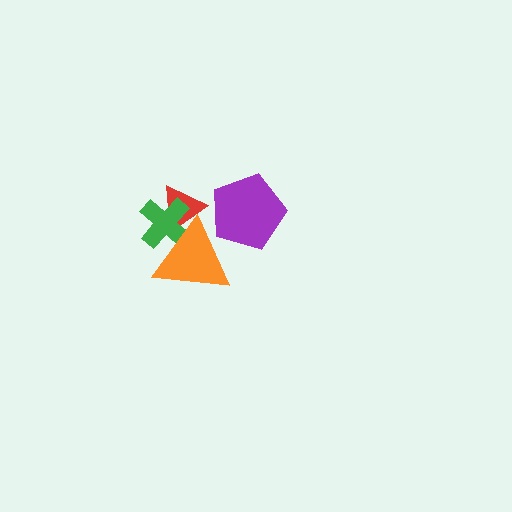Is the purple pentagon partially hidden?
No, no other shape covers it.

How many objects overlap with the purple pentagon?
1 object overlaps with the purple pentagon.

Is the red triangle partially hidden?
Yes, it is partially covered by another shape.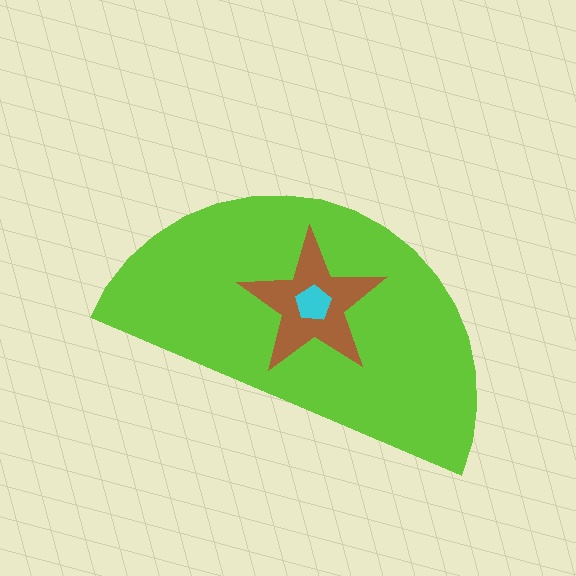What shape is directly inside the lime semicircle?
The brown star.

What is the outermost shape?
The lime semicircle.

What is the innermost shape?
The cyan pentagon.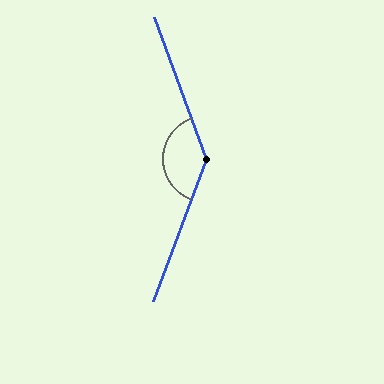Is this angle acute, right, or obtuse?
It is obtuse.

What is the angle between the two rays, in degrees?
Approximately 139 degrees.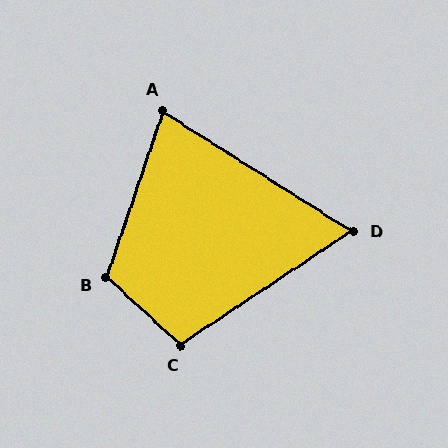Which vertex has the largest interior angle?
B, at approximately 114 degrees.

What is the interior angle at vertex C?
Approximately 104 degrees (obtuse).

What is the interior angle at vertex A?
Approximately 76 degrees (acute).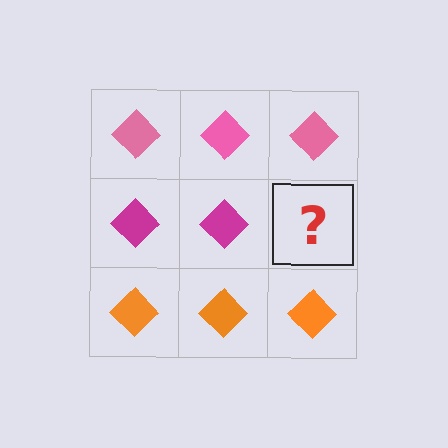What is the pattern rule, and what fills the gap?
The rule is that each row has a consistent color. The gap should be filled with a magenta diamond.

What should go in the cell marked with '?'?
The missing cell should contain a magenta diamond.